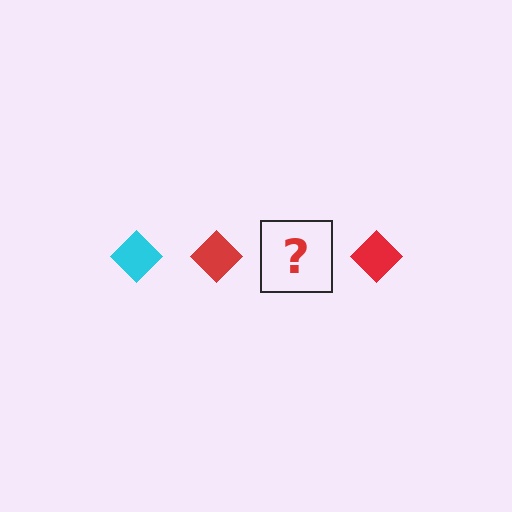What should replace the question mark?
The question mark should be replaced with a cyan diamond.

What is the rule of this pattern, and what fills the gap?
The rule is that the pattern cycles through cyan, red diamonds. The gap should be filled with a cyan diamond.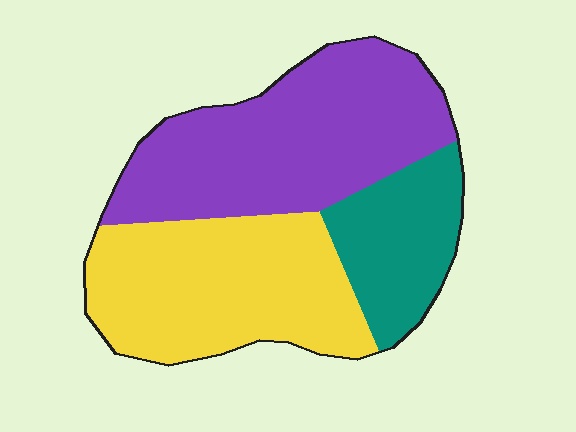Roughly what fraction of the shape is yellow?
Yellow covers around 40% of the shape.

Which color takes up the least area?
Teal, at roughly 20%.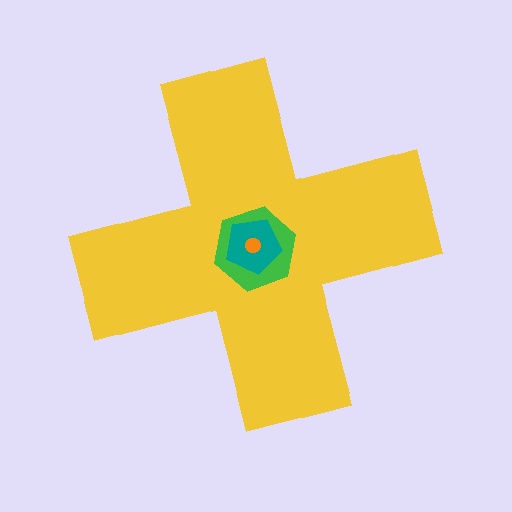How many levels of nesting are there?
4.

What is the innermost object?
The orange circle.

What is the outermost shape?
The yellow cross.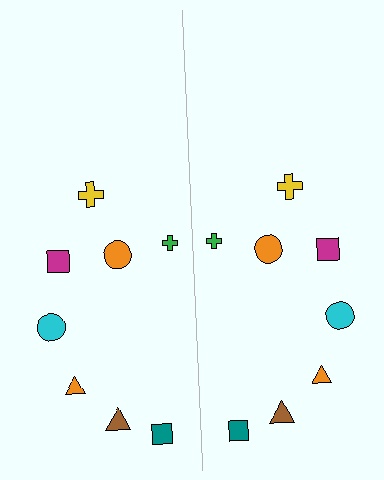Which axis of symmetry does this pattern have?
The pattern has a vertical axis of symmetry running through the center of the image.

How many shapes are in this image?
There are 16 shapes in this image.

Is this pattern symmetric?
Yes, this pattern has bilateral (reflection) symmetry.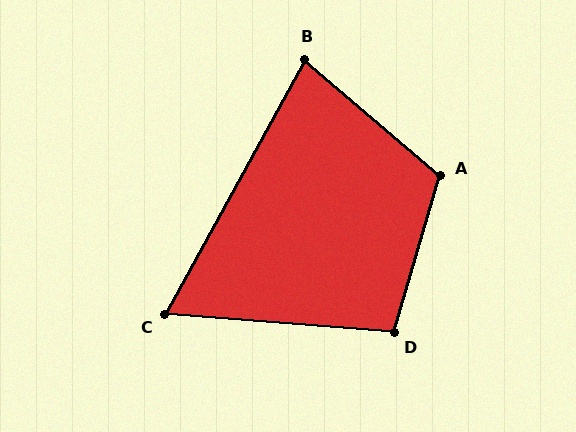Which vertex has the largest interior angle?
A, at approximately 114 degrees.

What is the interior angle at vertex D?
Approximately 102 degrees (obtuse).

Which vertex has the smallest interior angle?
C, at approximately 66 degrees.